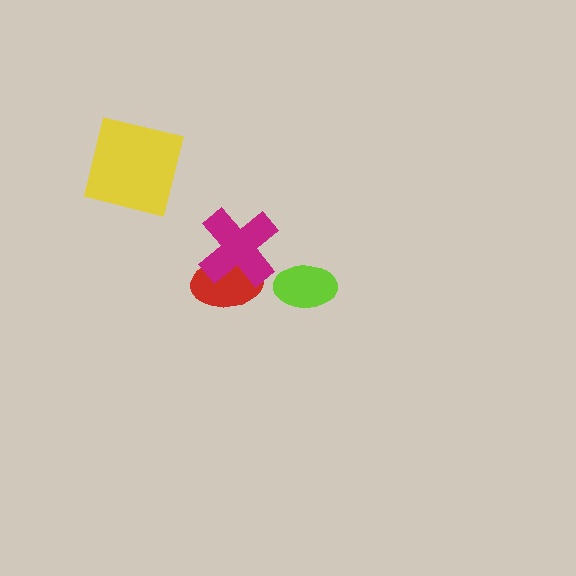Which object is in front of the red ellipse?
The magenta cross is in front of the red ellipse.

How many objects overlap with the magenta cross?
1 object overlaps with the magenta cross.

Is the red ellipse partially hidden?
Yes, it is partially covered by another shape.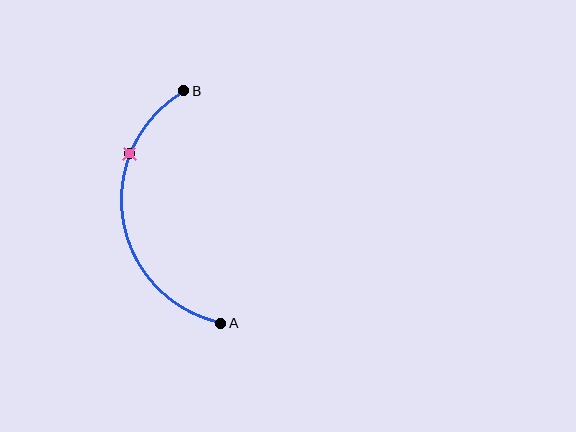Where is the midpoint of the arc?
The arc midpoint is the point on the curve farthest from the straight line joining A and B. It sits to the left of that line.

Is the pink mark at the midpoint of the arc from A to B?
No. The pink mark lies on the arc but is closer to endpoint B. The arc midpoint would be at the point on the curve equidistant along the arc from both A and B.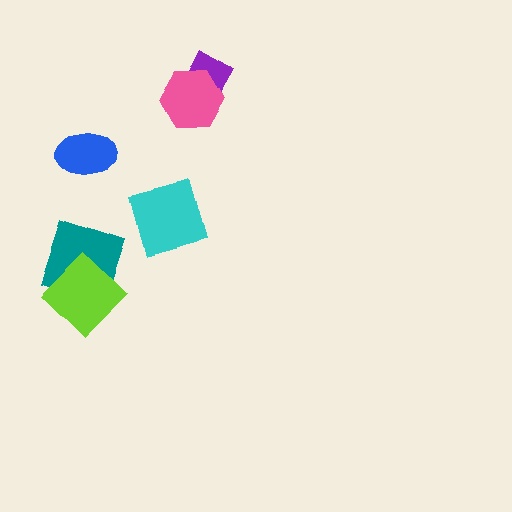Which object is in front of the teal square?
The lime diamond is in front of the teal square.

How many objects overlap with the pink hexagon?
1 object overlaps with the pink hexagon.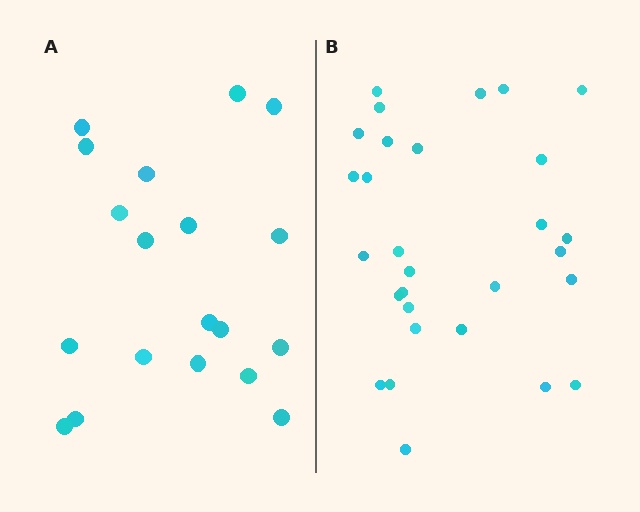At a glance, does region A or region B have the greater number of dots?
Region B (the right region) has more dots.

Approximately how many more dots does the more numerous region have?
Region B has roughly 10 or so more dots than region A.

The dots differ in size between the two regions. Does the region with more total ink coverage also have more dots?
No. Region A has more total ink coverage because its dots are larger, but region B actually contains more individual dots. Total area can be misleading — the number of items is what matters here.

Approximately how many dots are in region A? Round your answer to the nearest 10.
About 20 dots. (The exact count is 19, which rounds to 20.)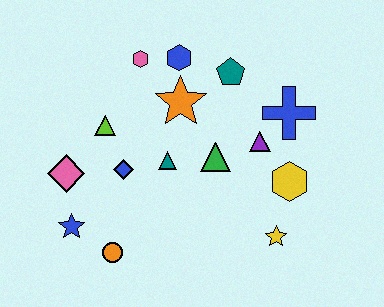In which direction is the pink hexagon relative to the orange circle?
The pink hexagon is above the orange circle.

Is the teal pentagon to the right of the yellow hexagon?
No